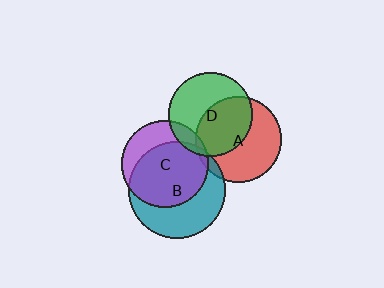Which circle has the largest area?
Circle B (teal).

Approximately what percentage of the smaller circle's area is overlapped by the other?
Approximately 5%.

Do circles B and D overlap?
Yes.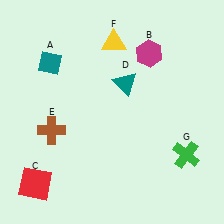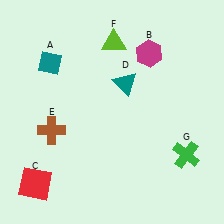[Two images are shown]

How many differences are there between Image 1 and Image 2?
There is 1 difference between the two images.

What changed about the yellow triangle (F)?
In Image 1, F is yellow. In Image 2, it changed to lime.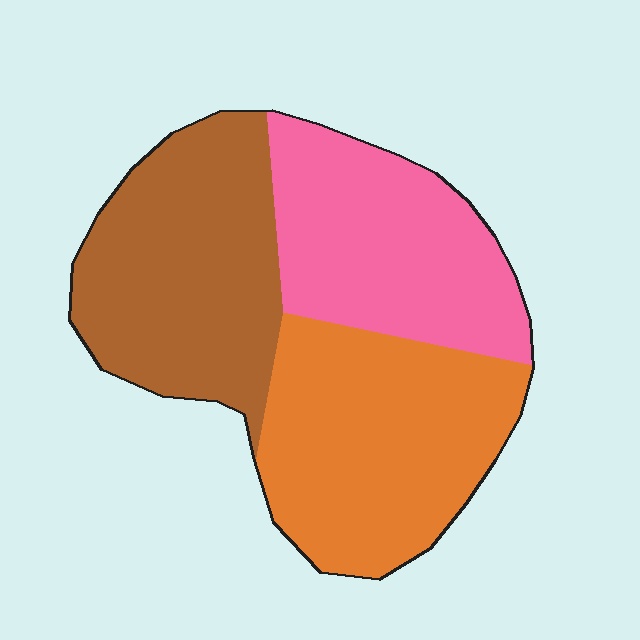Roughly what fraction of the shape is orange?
Orange takes up about three eighths (3/8) of the shape.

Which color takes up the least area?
Pink, at roughly 30%.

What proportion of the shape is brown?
Brown covers around 35% of the shape.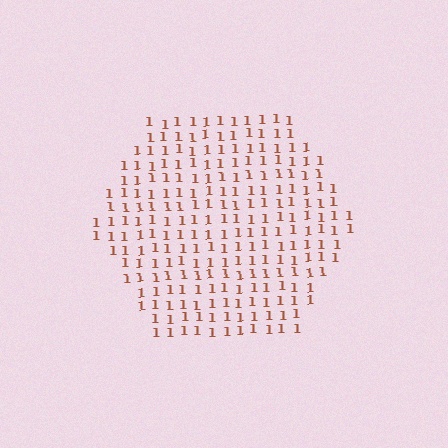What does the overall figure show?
The overall figure shows a hexagon.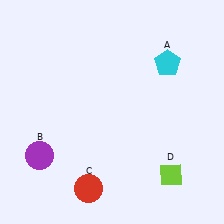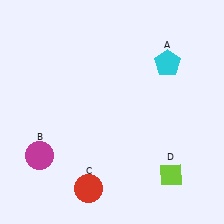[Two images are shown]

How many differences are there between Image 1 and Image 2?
There is 1 difference between the two images.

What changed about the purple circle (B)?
In Image 1, B is purple. In Image 2, it changed to magenta.